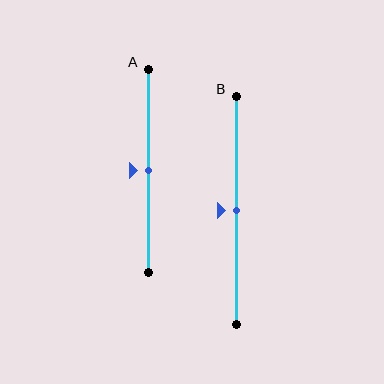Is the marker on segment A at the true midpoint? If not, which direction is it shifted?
Yes, the marker on segment A is at the true midpoint.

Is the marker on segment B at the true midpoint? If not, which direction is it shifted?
Yes, the marker on segment B is at the true midpoint.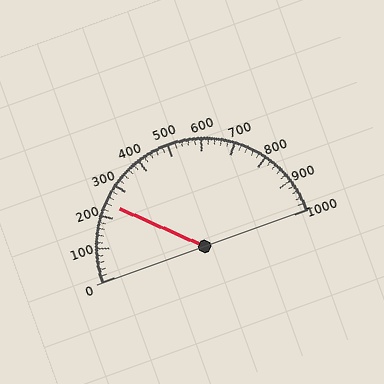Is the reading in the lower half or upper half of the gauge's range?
The reading is in the lower half of the range (0 to 1000).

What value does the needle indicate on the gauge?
The needle indicates approximately 240.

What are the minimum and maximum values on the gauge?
The gauge ranges from 0 to 1000.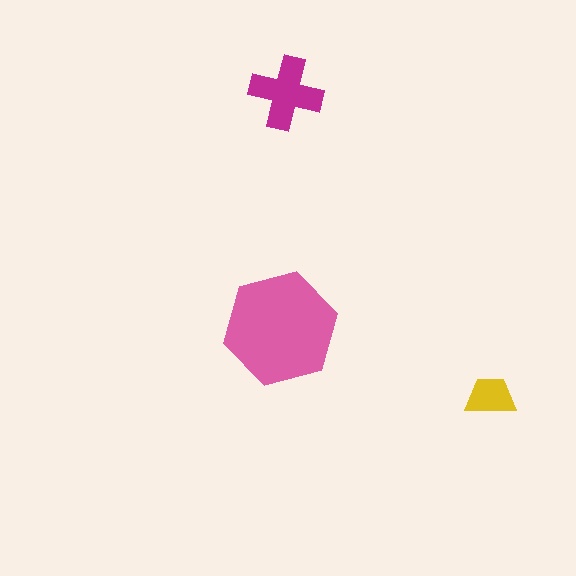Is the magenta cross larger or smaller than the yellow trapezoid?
Larger.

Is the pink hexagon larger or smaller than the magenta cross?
Larger.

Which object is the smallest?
The yellow trapezoid.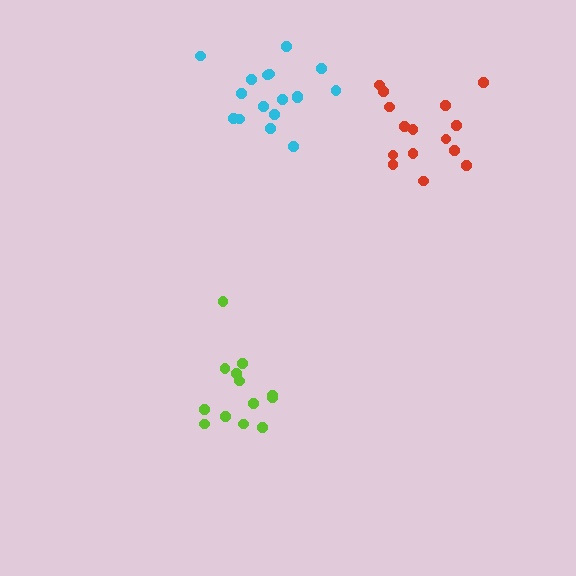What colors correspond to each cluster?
The clusters are colored: red, lime, cyan.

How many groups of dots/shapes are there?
There are 3 groups.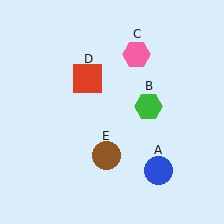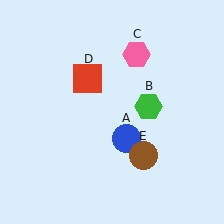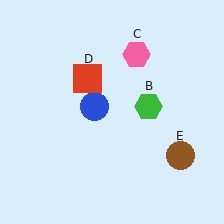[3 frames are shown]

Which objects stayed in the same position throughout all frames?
Green hexagon (object B) and pink hexagon (object C) and red square (object D) remained stationary.